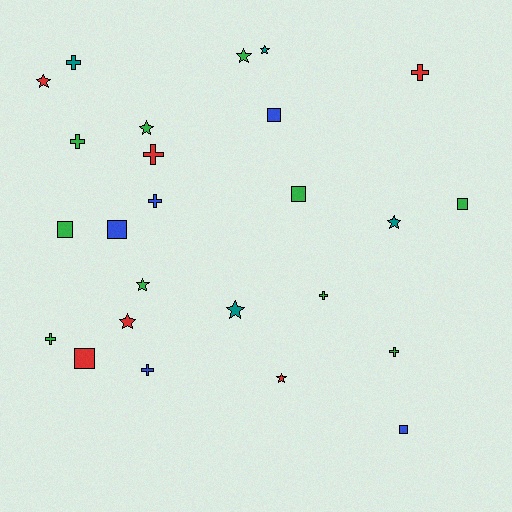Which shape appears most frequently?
Cross, with 9 objects.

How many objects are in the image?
There are 25 objects.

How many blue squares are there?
There are 3 blue squares.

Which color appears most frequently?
Green, with 10 objects.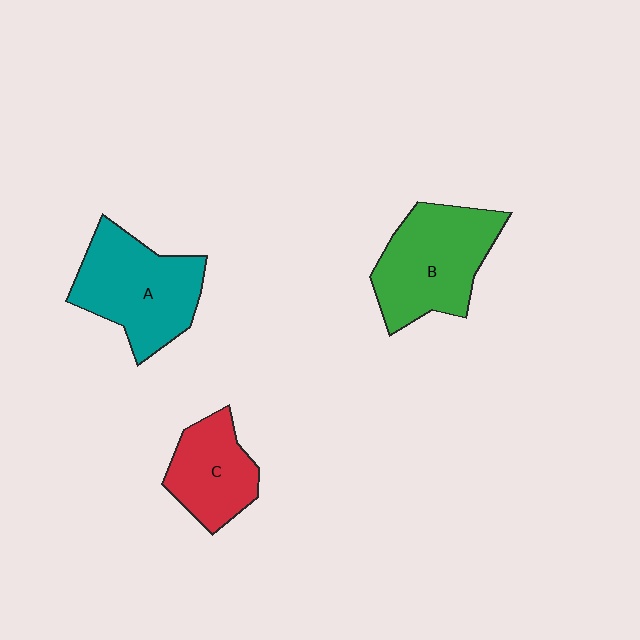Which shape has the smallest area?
Shape C (red).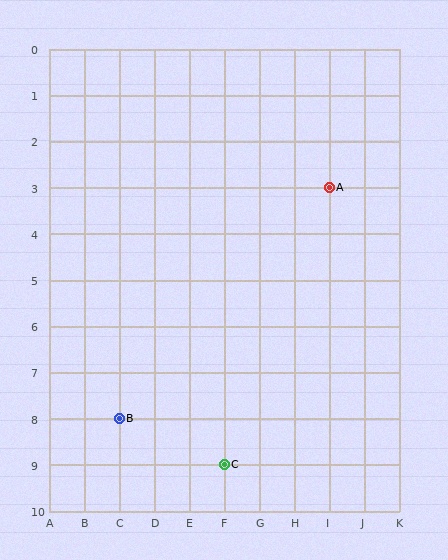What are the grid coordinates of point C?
Point C is at grid coordinates (F, 9).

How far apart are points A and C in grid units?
Points A and C are 3 columns and 6 rows apart (about 6.7 grid units diagonally).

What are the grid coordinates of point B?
Point B is at grid coordinates (C, 8).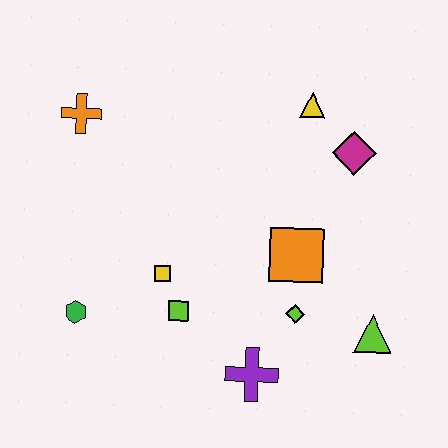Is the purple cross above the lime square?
No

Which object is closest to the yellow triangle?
The magenta diamond is closest to the yellow triangle.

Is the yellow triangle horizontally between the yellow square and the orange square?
No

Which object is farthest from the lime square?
The yellow triangle is farthest from the lime square.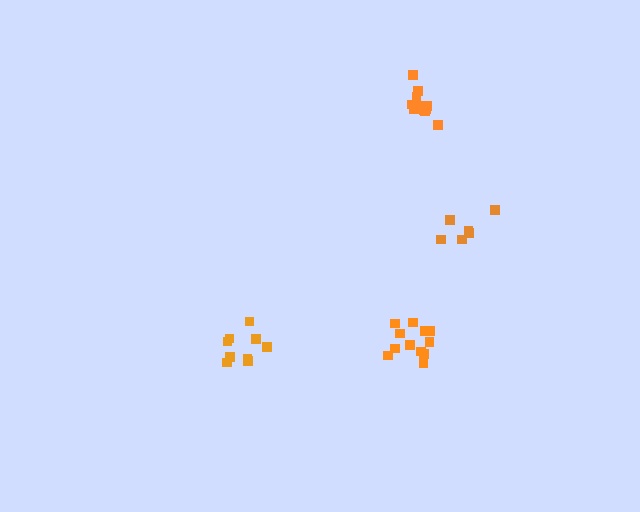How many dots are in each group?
Group 1: 12 dots, Group 2: 6 dots, Group 3: 10 dots, Group 4: 12 dots (40 total).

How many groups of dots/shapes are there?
There are 4 groups.